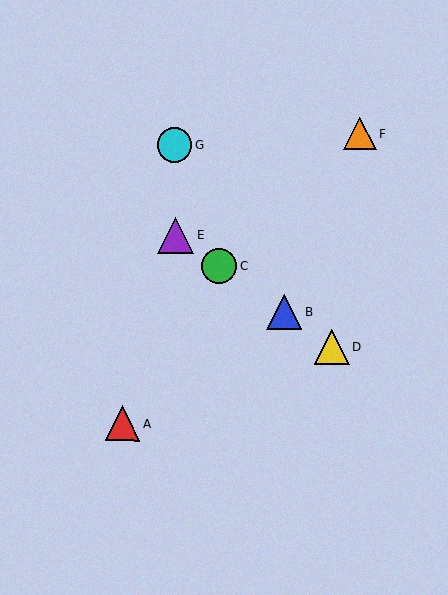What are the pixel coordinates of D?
Object D is at (332, 347).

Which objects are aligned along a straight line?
Objects B, C, D, E are aligned along a straight line.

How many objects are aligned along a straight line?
4 objects (B, C, D, E) are aligned along a straight line.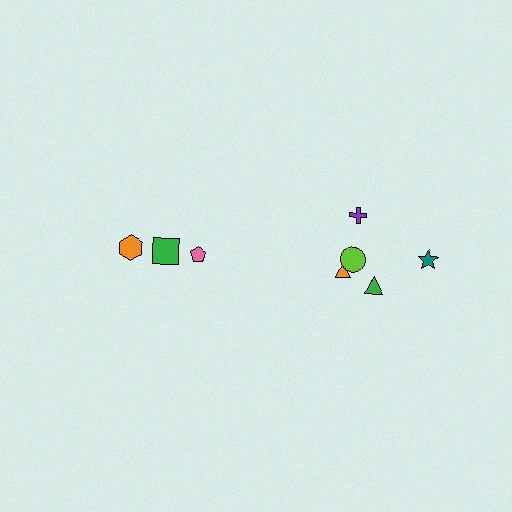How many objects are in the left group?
There are 3 objects.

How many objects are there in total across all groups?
There are 8 objects.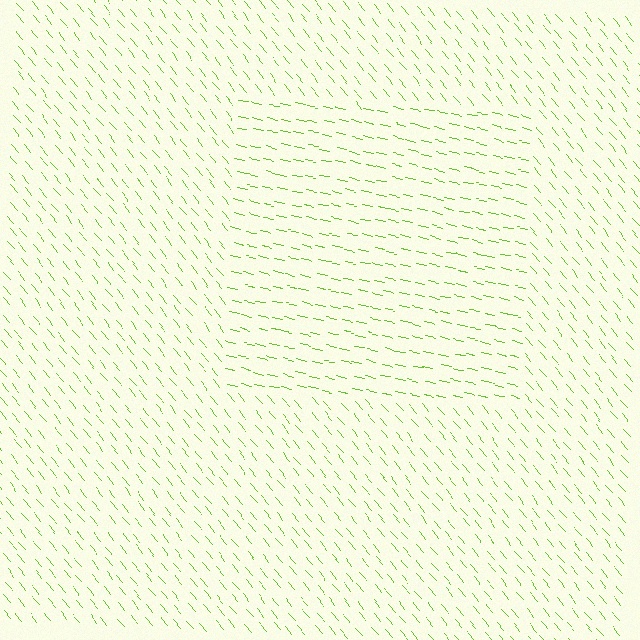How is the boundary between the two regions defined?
The boundary is defined purely by a change in line orientation (approximately 37 degrees difference). All lines are the same color and thickness.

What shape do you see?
I see a rectangle.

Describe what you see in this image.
The image is filled with small lime line segments. A rectangle region in the image has lines oriented differently from the surrounding lines, creating a visible texture boundary.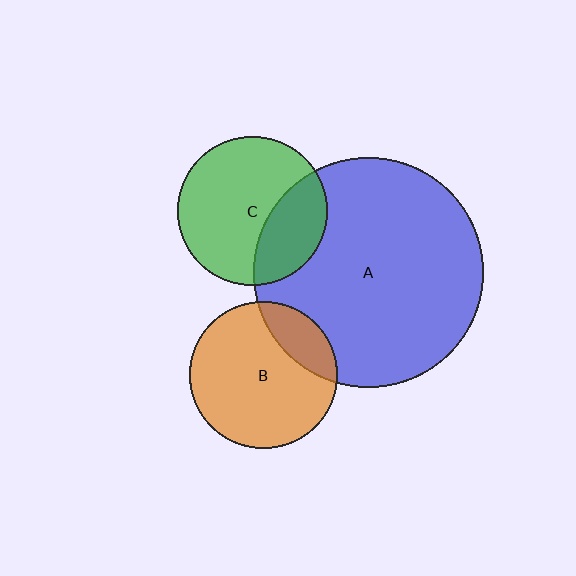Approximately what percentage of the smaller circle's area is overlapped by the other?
Approximately 30%.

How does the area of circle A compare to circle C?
Approximately 2.4 times.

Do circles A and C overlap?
Yes.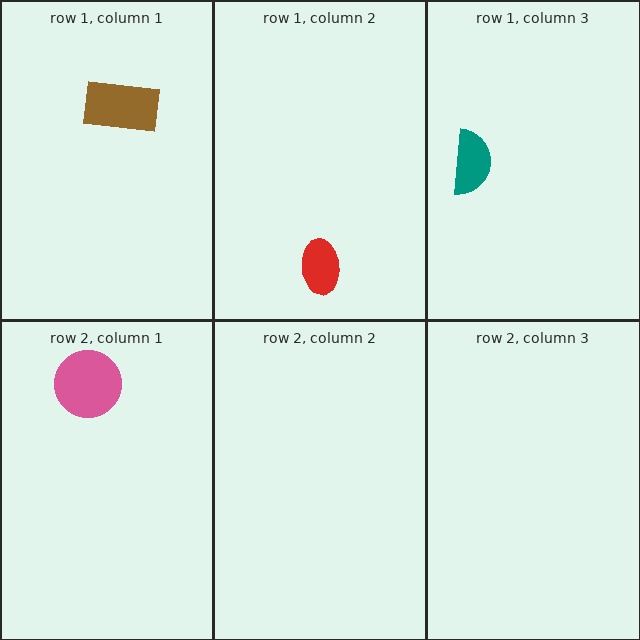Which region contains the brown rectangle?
The row 1, column 1 region.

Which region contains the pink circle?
The row 2, column 1 region.